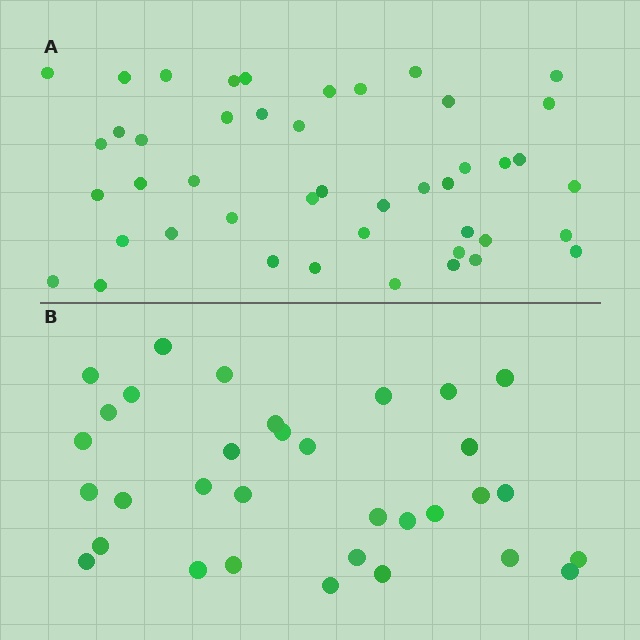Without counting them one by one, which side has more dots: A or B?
Region A (the top region) has more dots.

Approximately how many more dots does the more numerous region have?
Region A has roughly 12 or so more dots than region B.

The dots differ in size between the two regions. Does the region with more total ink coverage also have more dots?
No. Region B has more total ink coverage because its dots are larger, but region A actually contains more individual dots. Total area can be misleading — the number of items is what matters here.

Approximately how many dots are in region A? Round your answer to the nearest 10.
About 40 dots. (The exact count is 45, which rounds to 40.)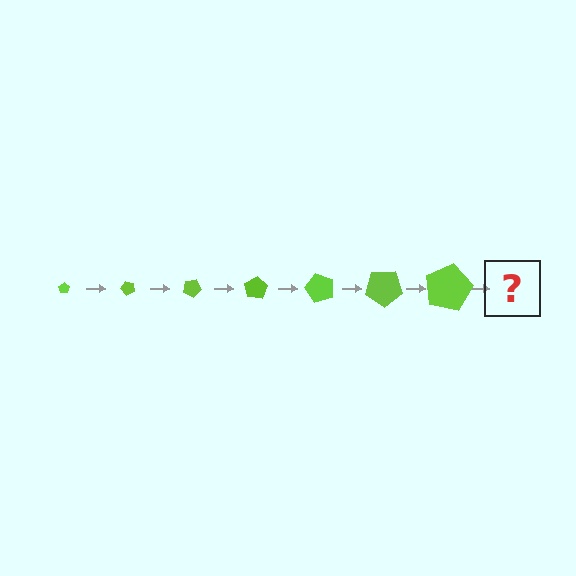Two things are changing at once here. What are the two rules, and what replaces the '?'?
The two rules are that the pentagon grows larger each step and it rotates 50 degrees each step. The '?' should be a pentagon, larger than the previous one and rotated 350 degrees from the start.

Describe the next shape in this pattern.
It should be a pentagon, larger than the previous one and rotated 350 degrees from the start.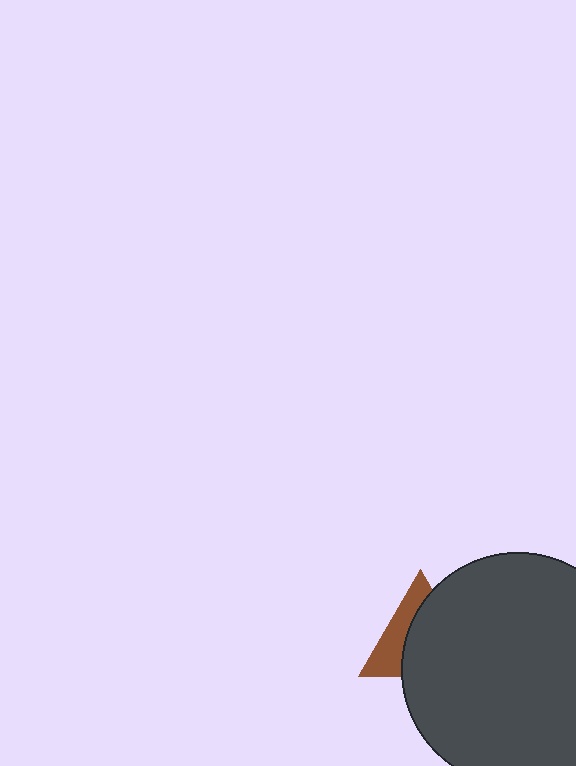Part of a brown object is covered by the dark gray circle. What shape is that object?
It is a triangle.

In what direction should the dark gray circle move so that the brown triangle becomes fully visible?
The dark gray circle should move right. That is the shortest direction to clear the overlap and leave the brown triangle fully visible.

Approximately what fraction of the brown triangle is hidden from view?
Roughly 62% of the brown triangle is hidden behind the dark gray circle.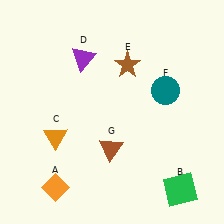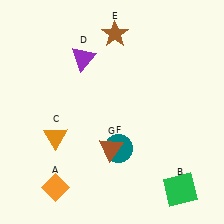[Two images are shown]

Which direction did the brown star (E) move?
The brown star (E) moved up.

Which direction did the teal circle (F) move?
The teal circle (F) moved down.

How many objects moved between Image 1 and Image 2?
2 objects moved between the two images.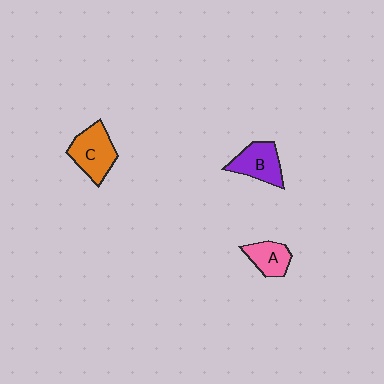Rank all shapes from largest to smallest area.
From largest to smallest: C (orange), B (purple), A (pink).